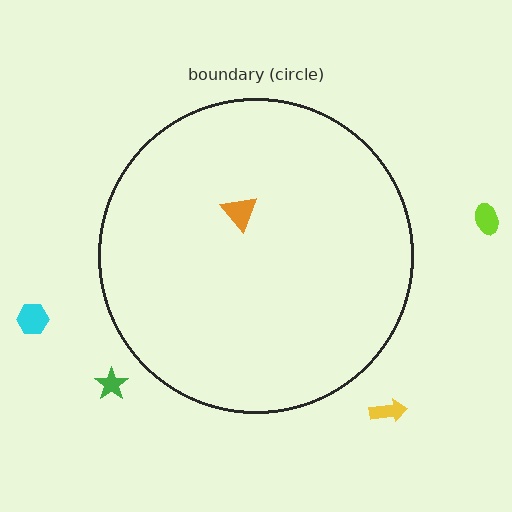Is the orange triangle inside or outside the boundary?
Inside.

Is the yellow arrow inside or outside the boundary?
Outside.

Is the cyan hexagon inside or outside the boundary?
Outside.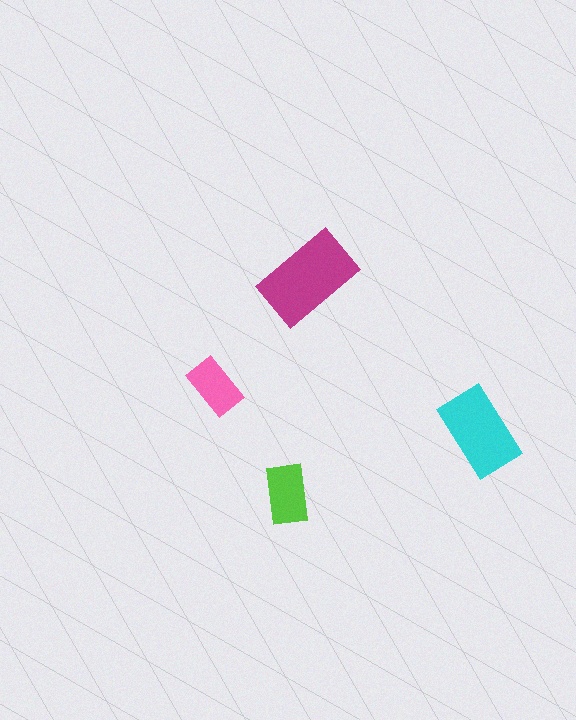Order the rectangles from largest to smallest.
the magenta one, the cyan one, the lime one, the pink one.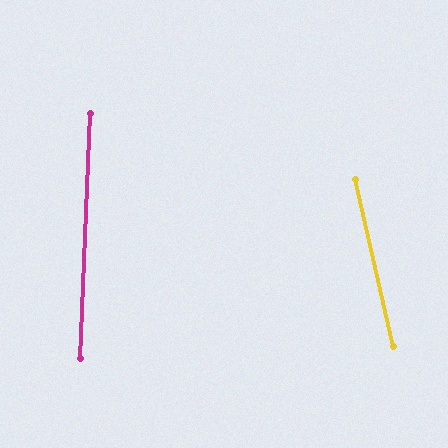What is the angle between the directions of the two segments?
Approximately 15 degrees.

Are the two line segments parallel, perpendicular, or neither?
Neither parallel nor perpendicular — they differ by about 15°.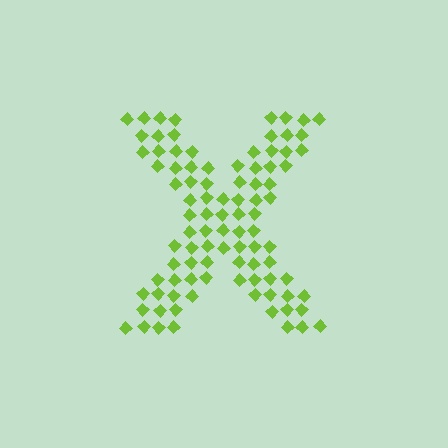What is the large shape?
The large shape is the letter X.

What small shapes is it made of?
It is made of small diamonds.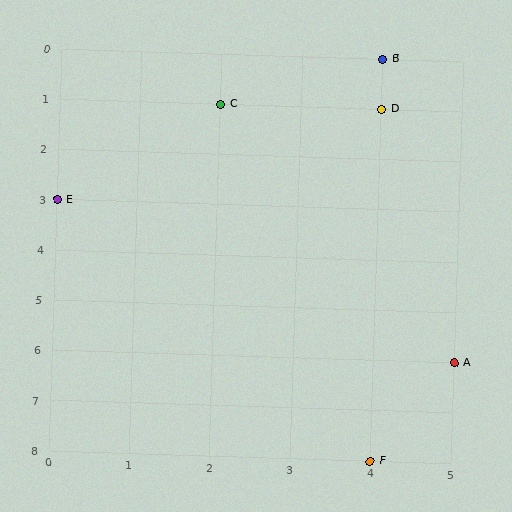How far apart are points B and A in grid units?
Points B and A are 1 column and 6 rows apart (about 6.1 grid units diagonally).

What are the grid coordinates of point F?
Point F is at grid coordinates (4, 8).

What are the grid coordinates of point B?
Point B is at grid coordinates (4, 0).